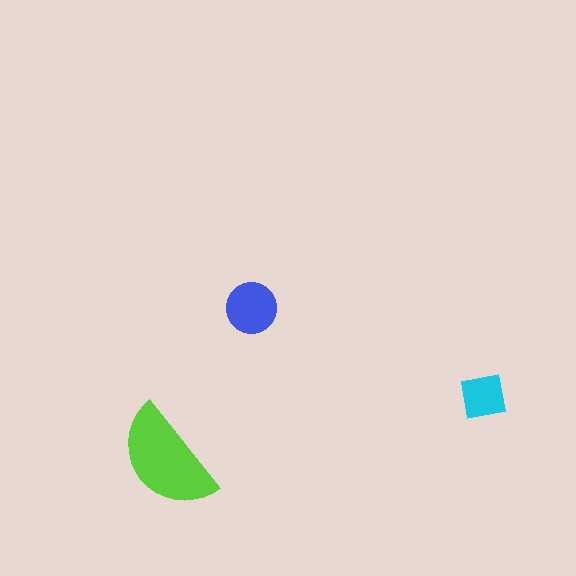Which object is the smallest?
The cyan square.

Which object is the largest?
The lime semicircle.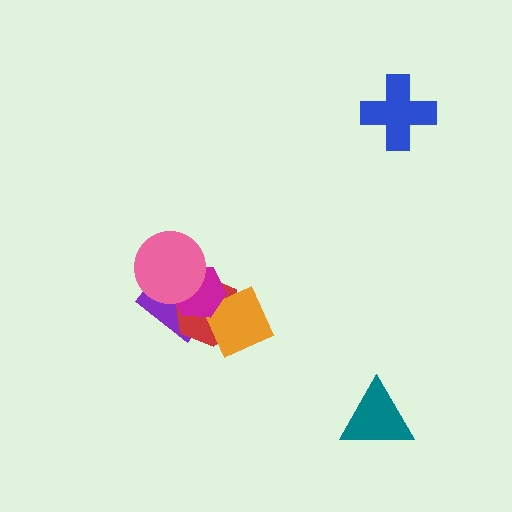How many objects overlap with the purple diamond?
3 objects overlap with the purple diamond.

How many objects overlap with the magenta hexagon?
3 objects overlap with the magenta hexagon.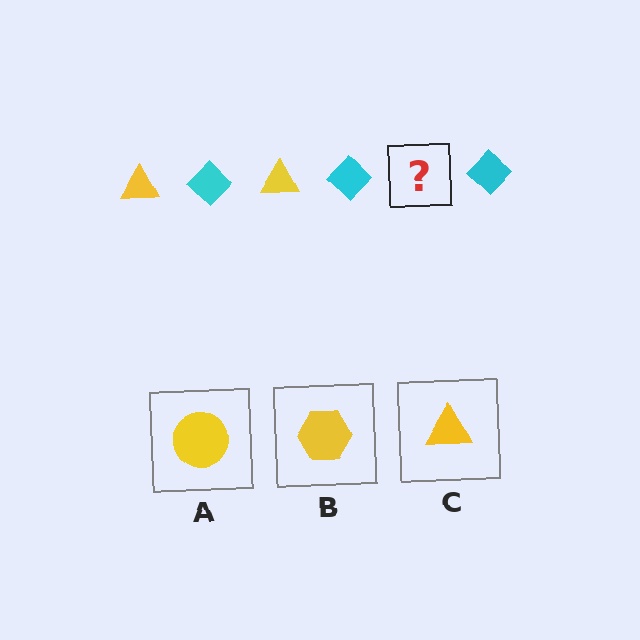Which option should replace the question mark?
Option C.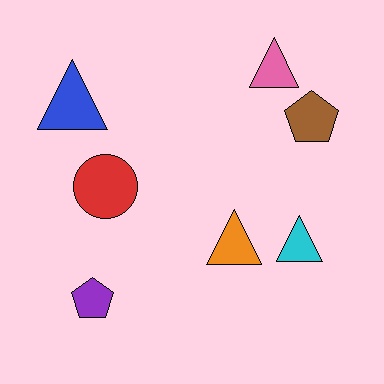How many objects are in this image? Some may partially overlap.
There are 7 objects.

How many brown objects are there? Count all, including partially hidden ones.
There is 1 brown object.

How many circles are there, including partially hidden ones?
There is 1 circle.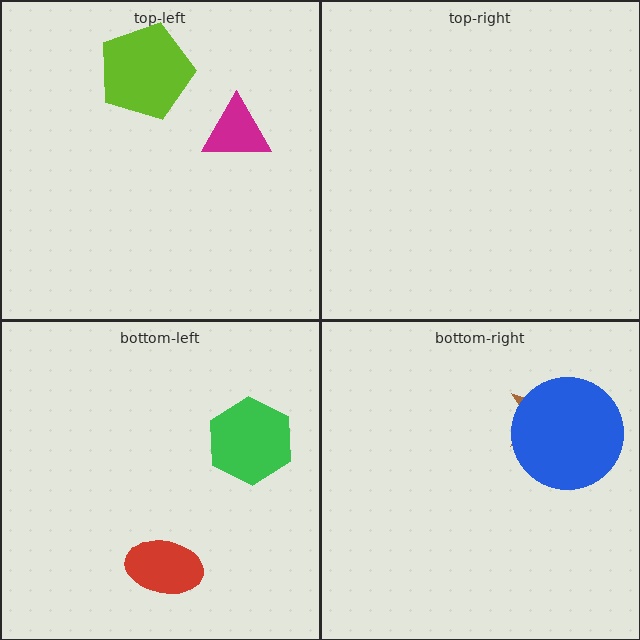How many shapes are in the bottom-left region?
2.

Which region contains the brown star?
The bottom-right region.